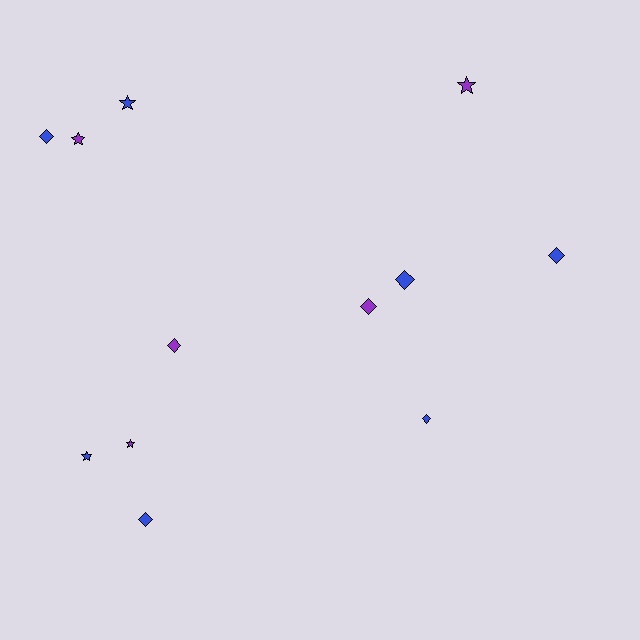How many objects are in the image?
There are 12 objects.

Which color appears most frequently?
Blue, with 7 objects.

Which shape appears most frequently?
Diamond, with 7 objects.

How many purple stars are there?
There are 3 purple stars.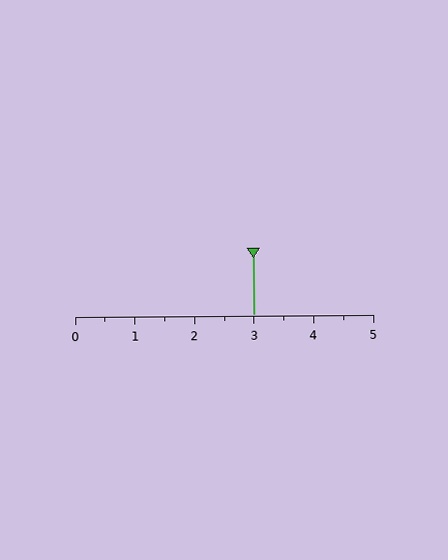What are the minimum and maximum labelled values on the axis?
The axis runs from 0 to 5.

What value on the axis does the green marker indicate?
The marker indicates approximately 3.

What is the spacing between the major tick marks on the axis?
The major ticks are spaced 1 apart.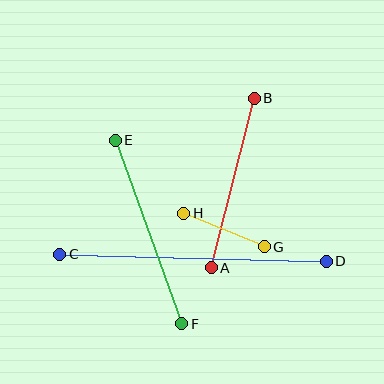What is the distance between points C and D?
The distance is approximately 266 pixels.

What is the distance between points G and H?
The distance is approximately 87 pixels.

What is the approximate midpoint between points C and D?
The midpoint is at approximately (193, 258) pixels.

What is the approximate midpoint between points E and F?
The midpoint is at approximately (149, 232) pixels.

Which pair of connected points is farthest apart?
Points C and D are farthest apart.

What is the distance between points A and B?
The distance is approximately 175 pixels.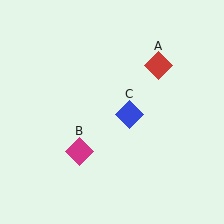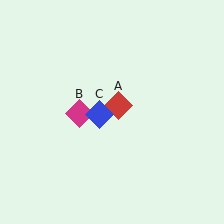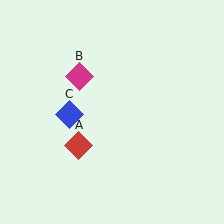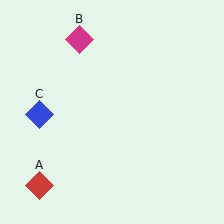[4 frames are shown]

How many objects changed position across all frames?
3 objects changed position: red diamond (object A), magenta diamond (object B), blue diamond (object C).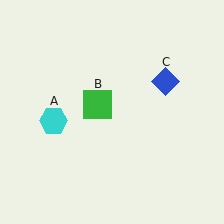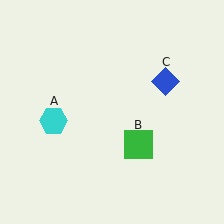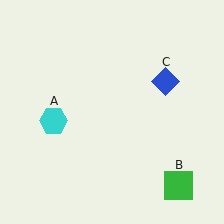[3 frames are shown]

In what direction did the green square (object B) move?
The green square (object B) moved down and to the right.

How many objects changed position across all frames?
1 object changed position: green square (object B).